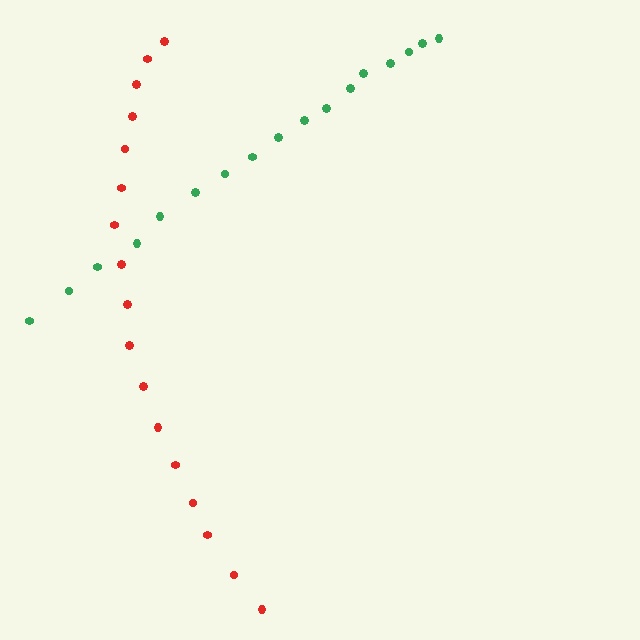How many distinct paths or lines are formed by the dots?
There are 2 distinct paths.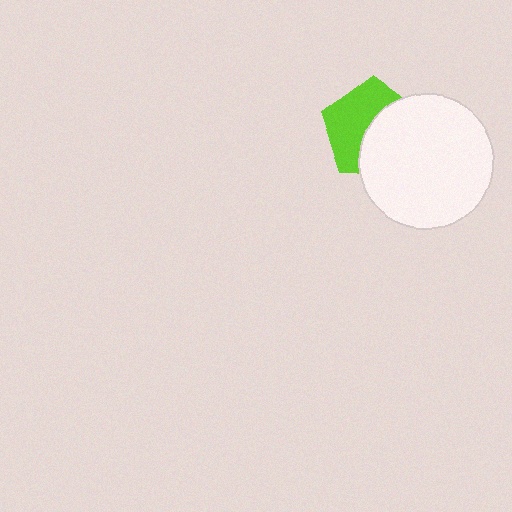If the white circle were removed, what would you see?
You would see the complete lime pentagon.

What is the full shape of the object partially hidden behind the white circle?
The partially hidden object is a lime pentagon.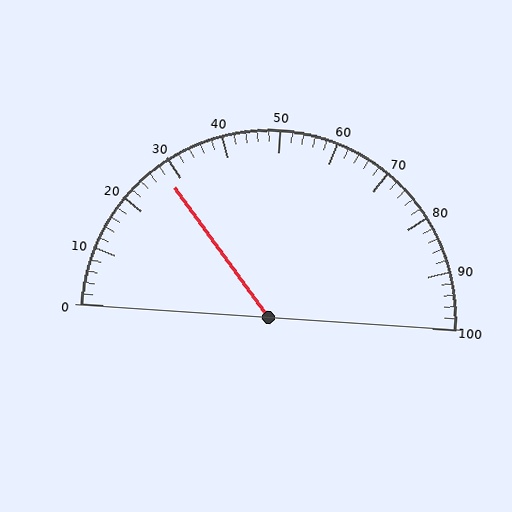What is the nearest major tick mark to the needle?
The nearest major tick mark is 30.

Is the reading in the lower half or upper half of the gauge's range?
The reading is in the lower half of the range (0 to 100).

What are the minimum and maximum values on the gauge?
The gauge ranges from 0 to 100.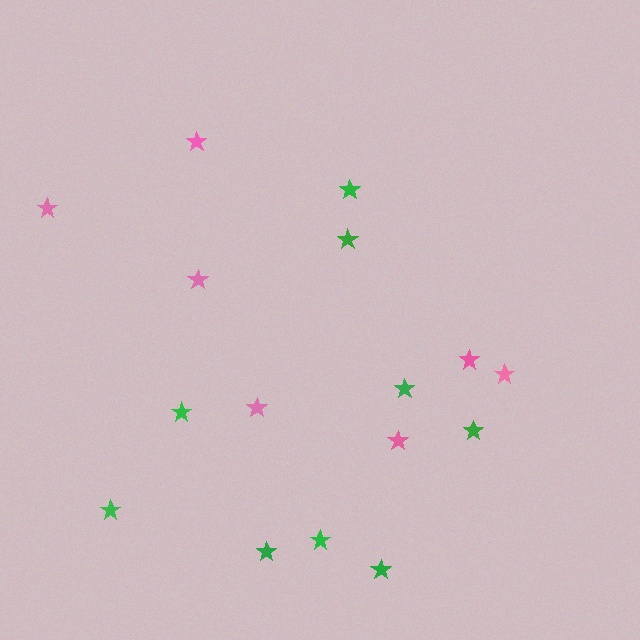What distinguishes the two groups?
There are 2 groups: one group of green stars (9) and one group of pink stars (7).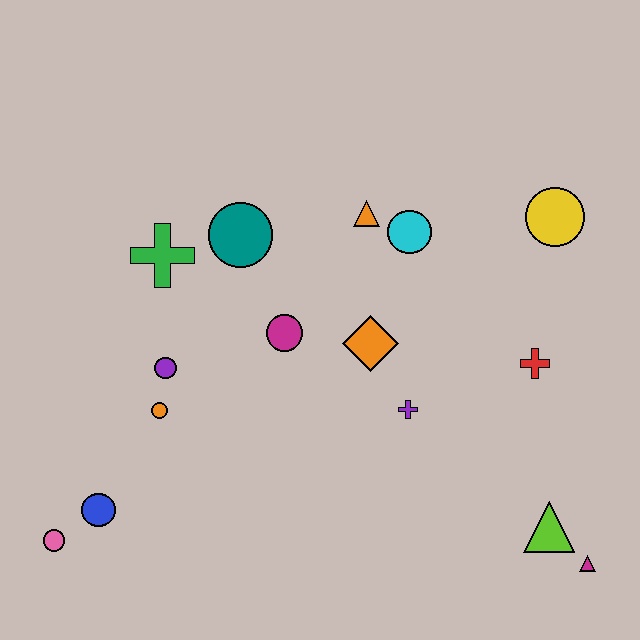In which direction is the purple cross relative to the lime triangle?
The purple cross is to the left of the lime triangle.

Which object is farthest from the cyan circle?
The pink circle is farthest from the cyan circle.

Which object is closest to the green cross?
The teal circle is closest to the green cross.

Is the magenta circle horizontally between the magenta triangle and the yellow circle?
No